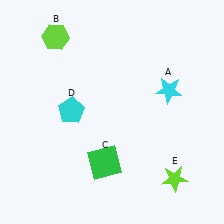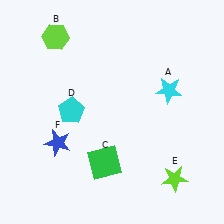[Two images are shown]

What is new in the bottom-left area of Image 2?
A blue star (F) was added in the bottom-left area of Image 2.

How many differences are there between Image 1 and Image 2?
There is 1 difference between the two images.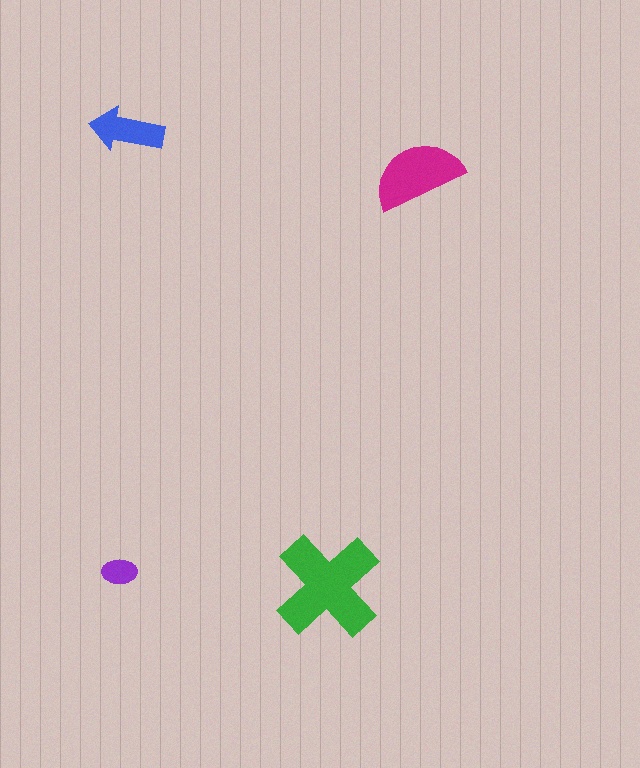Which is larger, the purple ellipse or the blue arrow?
The blue arrow.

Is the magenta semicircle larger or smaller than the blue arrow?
Larger.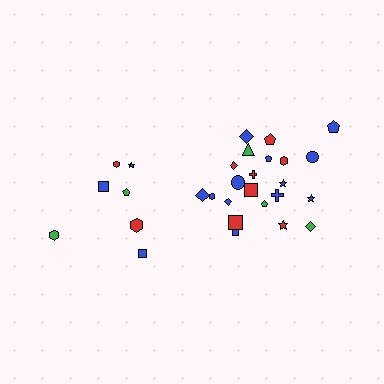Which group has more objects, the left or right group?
The right group.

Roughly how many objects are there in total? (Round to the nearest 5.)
Roughly 30 objects in total.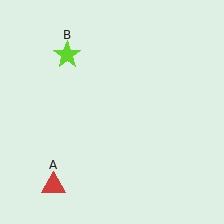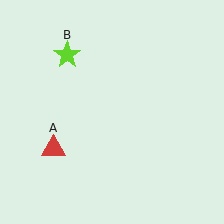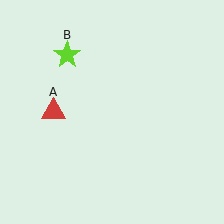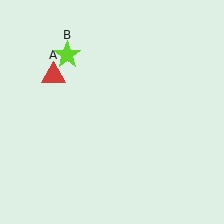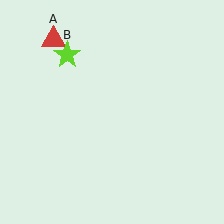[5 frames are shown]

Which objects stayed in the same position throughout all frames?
Lime star (object B) remained stationary.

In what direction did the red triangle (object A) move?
The red triangle (object A) moved up.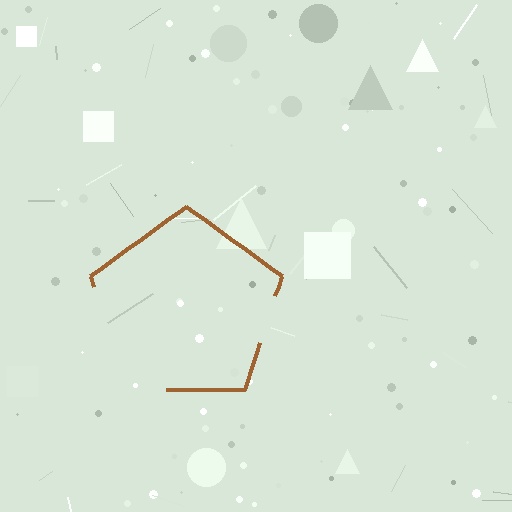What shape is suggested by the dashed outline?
The dashed outline suggests a pentagon.